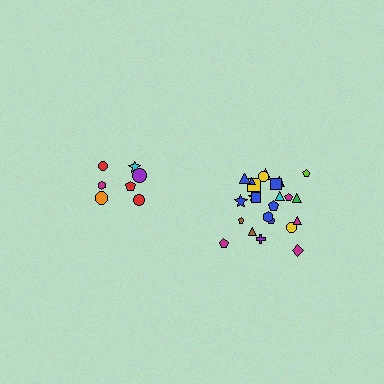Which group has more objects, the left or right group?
The right group.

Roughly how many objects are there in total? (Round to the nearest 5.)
Roughly 30 objects in total.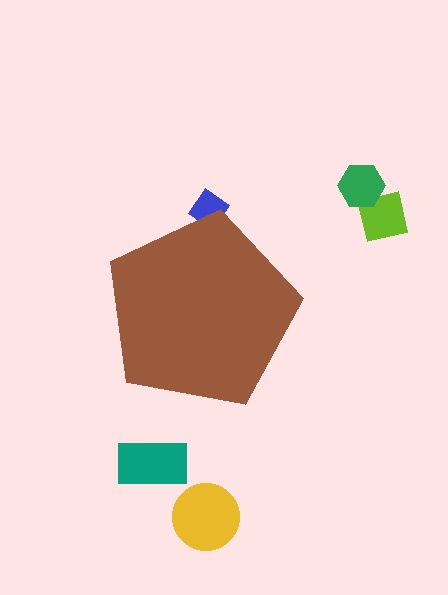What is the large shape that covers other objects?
A brown pentagon.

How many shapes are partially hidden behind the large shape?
1 shape is partially hidden.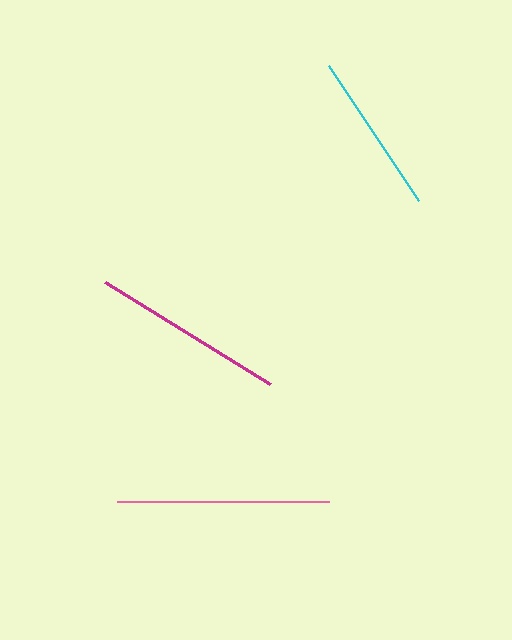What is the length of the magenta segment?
The magenta segment is approximately 193 pixels long.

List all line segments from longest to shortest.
From longest to shortest: pink, magenta, cyan.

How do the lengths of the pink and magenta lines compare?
The pink and magenta lines are approximately the same length.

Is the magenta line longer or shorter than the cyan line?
The magenta line is longer than the cyan line.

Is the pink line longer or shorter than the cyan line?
The pink line is longer than the cyan line.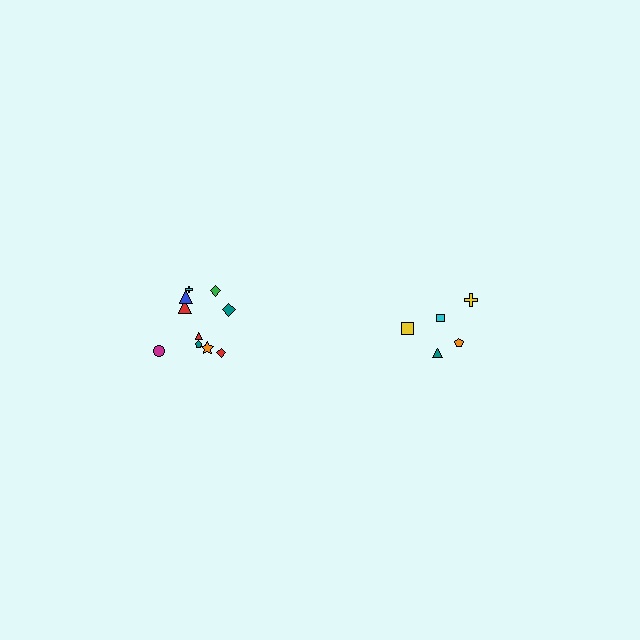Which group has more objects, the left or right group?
The left group.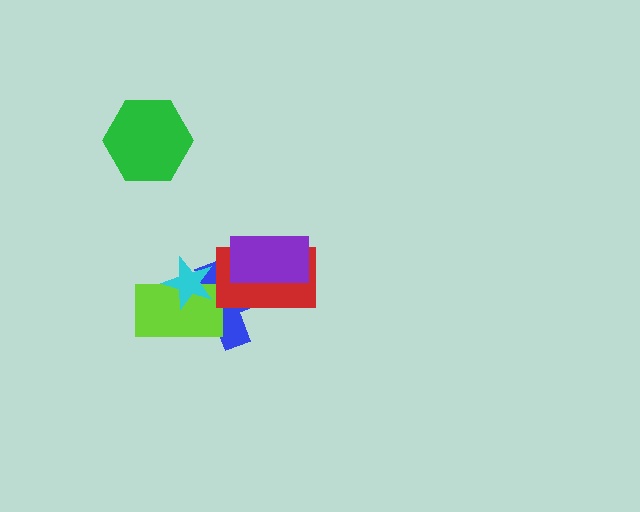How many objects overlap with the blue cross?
4 objects overlap with the blue cross.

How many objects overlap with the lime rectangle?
2 objects overlap with the lime rectangle.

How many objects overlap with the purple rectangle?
2 objects overlap with the purple rectangle.